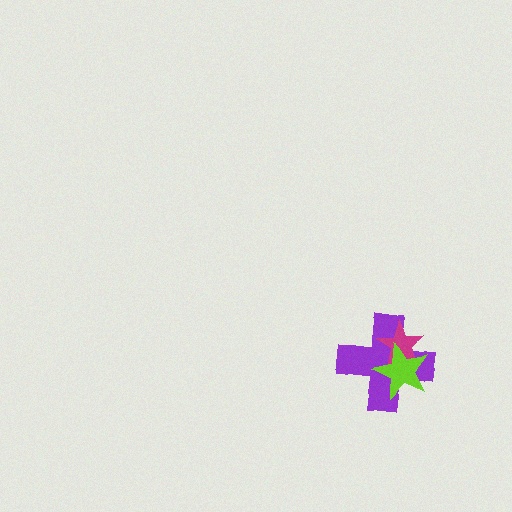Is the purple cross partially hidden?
Yes, it is partially covered by another shape.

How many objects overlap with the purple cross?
2 objects overlap with the purple cross.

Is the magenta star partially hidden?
Yes, it is partially covered by another shape.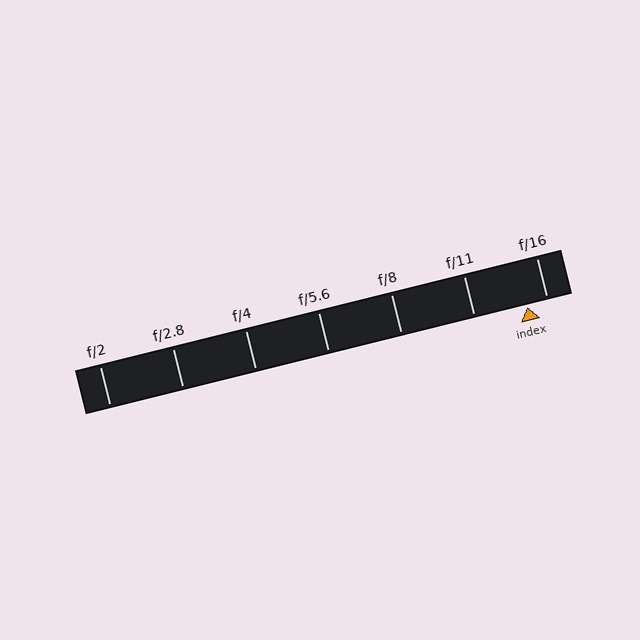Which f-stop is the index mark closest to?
The index mark is closest to f/16.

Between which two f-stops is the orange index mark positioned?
The index mark is between f/11 and f/16.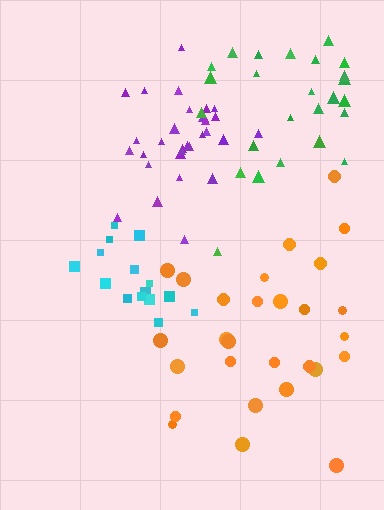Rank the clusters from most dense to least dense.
purple, cyan, green, orange.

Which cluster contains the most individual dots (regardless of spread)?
Purple (30).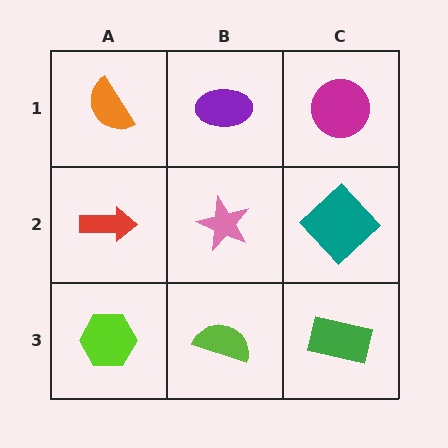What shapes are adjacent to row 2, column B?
A purple ellipse (row 1, column B), a lime semicircle (row 3, column B), a red arrow (row 2, column A), a teal diamond (row 2, column C).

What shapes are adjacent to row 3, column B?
A pink star (row 2, column B), a lime hexagon (row 3, column A), a green rectangle (row 3, column C).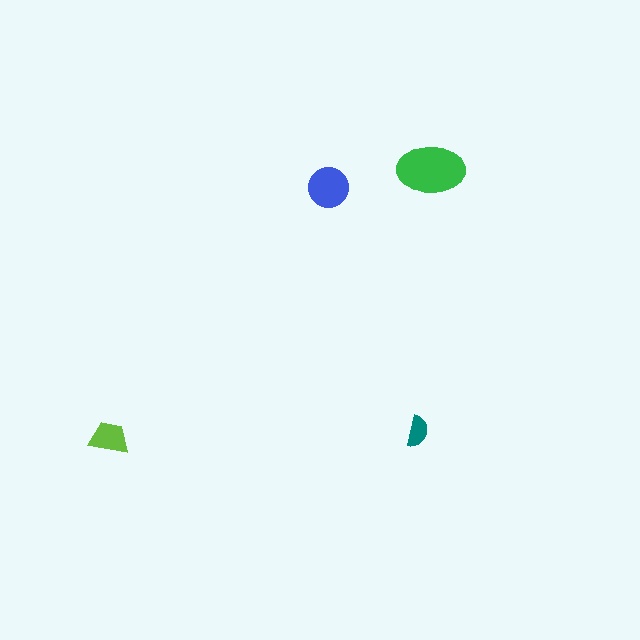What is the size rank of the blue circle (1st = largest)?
2nd.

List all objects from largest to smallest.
The green ellipse, the blue circle, the lime trapezoid, the teal semicircle.